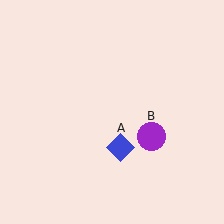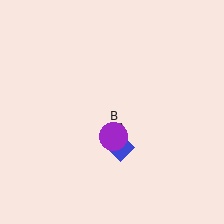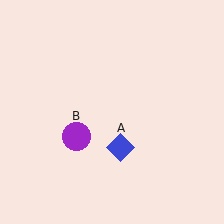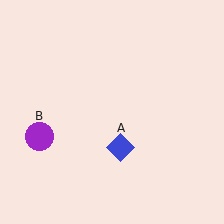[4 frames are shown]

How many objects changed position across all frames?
1 object changed position: purple circle (object B).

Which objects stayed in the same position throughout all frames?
Blue diamond (object A) remained stationary.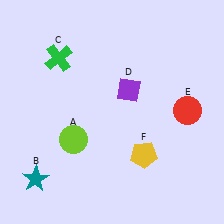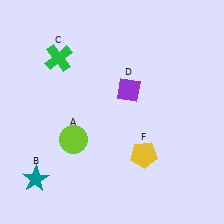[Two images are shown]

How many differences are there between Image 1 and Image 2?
There is 1 difference between the two images.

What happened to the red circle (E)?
The red circle (E) was removed in Image 2. It was in the top-right area of Image 1.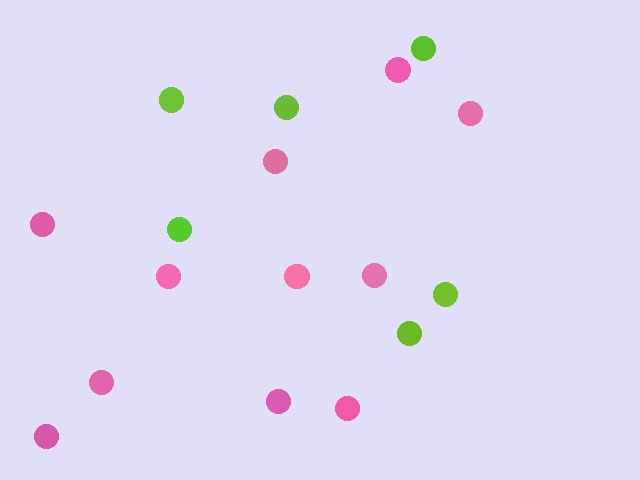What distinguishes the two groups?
There are 2 groups: one group of pink circles (11) and one group of lime circles (6).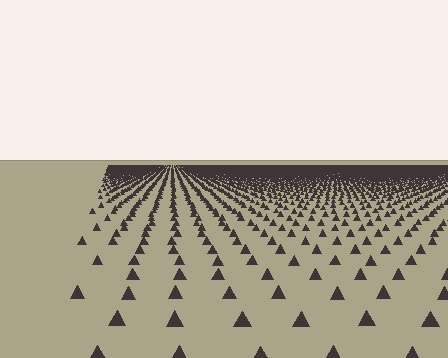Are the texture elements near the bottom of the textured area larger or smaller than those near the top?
Larger. Near the bottom, elements are closer to the viewer and appear at a bigger on-screen size.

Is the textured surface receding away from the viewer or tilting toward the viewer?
The surface is receding away from the viewer. Texture elements get smaller and denser toward the top.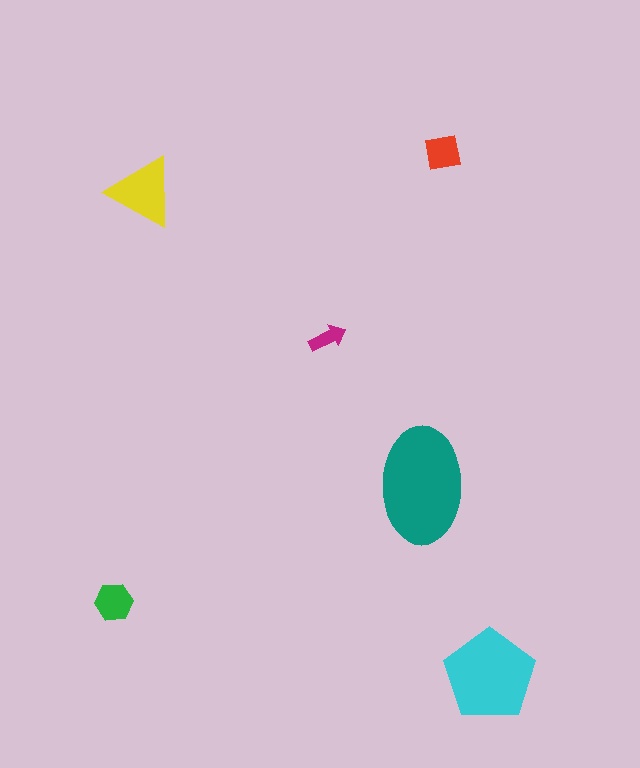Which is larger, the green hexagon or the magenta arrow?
The green hexagon.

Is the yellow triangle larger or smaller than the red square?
Larger.